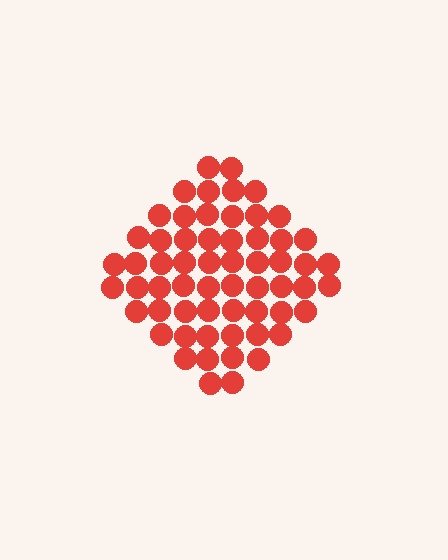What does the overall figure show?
The overall figure shows a diamond.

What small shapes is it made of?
It is made of small circles.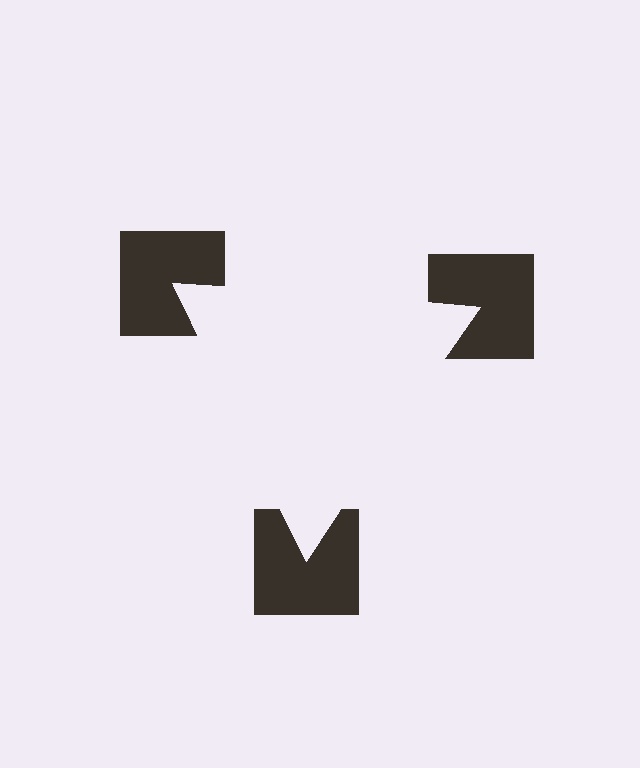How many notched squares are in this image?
There are 3 — one at each vertex of the illusory triangle.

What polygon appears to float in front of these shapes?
An illusory triangle — its edges are inferred from the aligned wedge cuts in the notched squares, not physically drawn.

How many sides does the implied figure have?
3 sides.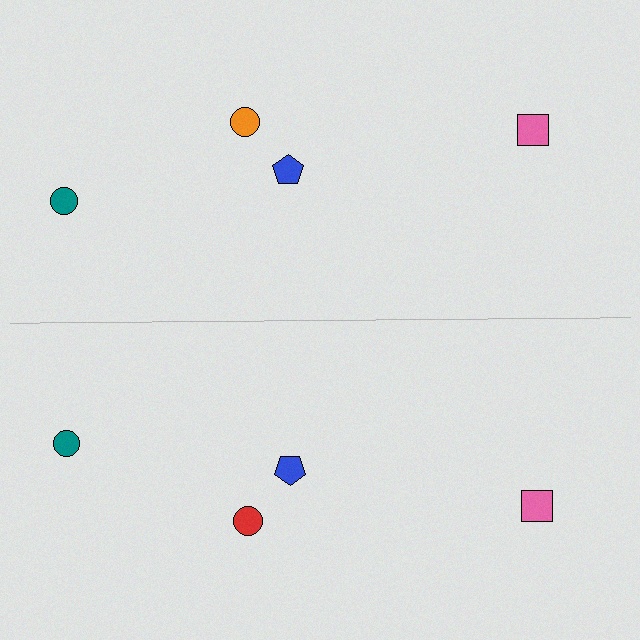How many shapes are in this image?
There are 8 shapes in this image.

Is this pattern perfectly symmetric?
No, the pattern is not perfectly symmetric. The red circle on the bottom side breaks the symmetry — its mirror counterpart is orange.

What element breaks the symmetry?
The red circle on the bottom side breaks the symmetry — its mirror counterpart is orange.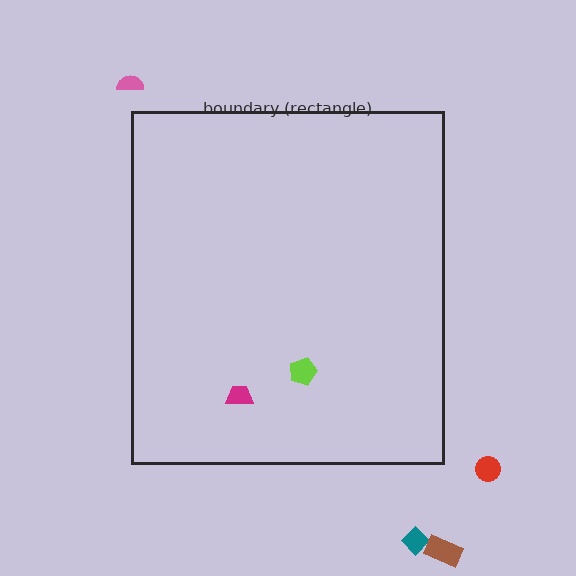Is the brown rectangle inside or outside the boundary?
Outside.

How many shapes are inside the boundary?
2 inside, 4 outside.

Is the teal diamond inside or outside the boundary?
Outside.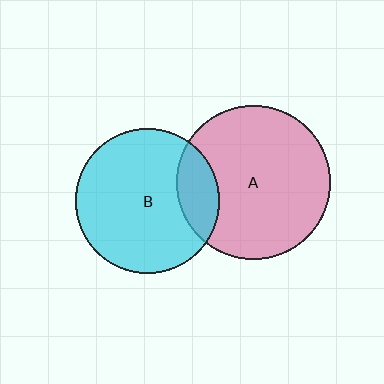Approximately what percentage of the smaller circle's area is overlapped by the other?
Approximately 20%.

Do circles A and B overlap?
Yes.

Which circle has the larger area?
Circle A (pink).